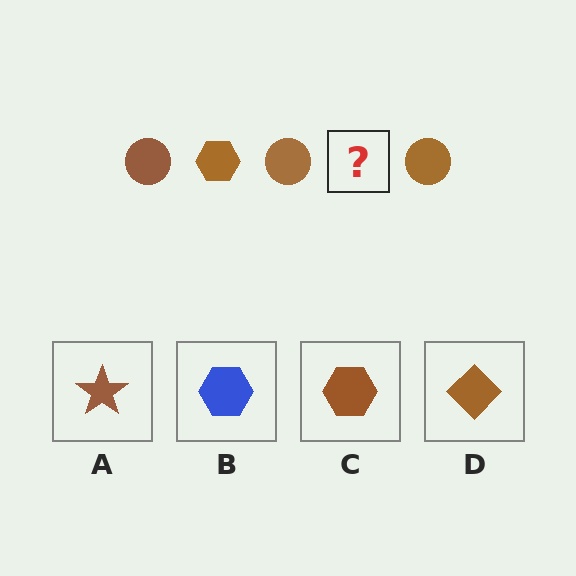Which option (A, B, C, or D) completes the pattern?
C.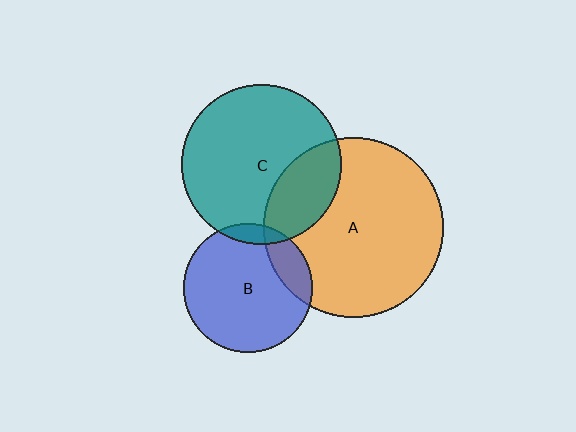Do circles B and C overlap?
Yes.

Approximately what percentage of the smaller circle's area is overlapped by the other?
Approximately 10%.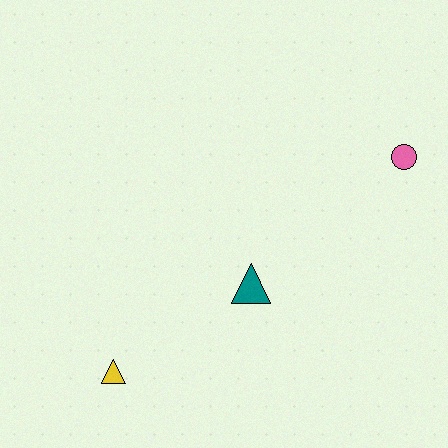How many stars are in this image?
There are no stars.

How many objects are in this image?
There are 3 objects.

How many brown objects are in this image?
There are no brown objects.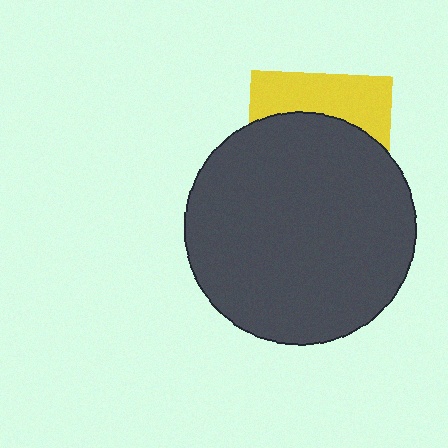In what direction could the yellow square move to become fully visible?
The yellow square could move up. That would shift it out from behind the dark gray circle entirely.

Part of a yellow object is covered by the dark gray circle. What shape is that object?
It is a square.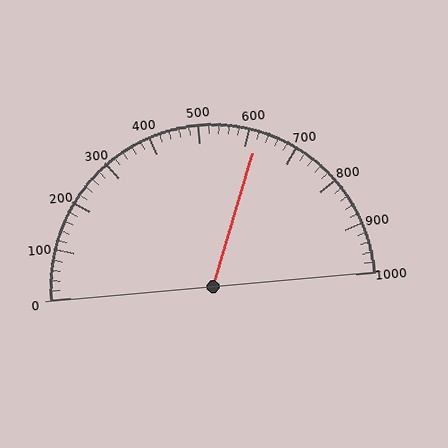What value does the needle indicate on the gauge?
The needle indicates approximately 620.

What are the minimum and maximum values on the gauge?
The gauge ranges from 0 to 1000.